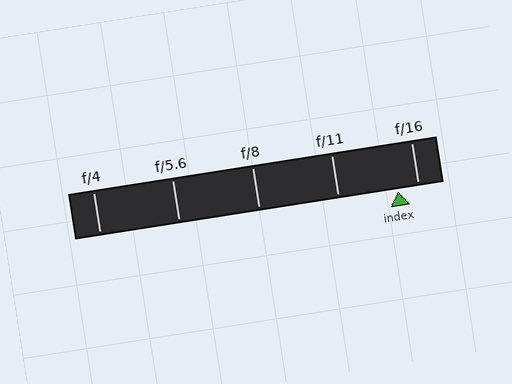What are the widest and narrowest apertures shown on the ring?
The widest aperture shown is f/4 and the narrowest is f/16.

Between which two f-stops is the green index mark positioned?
The index mark is between f/11 and f/16.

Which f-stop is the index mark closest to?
The index mark is closest to f/16.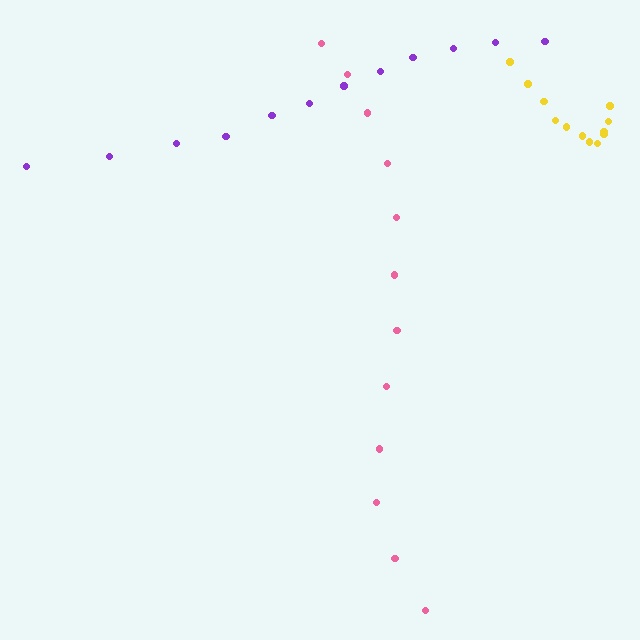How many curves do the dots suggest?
There are 3 distinct paths.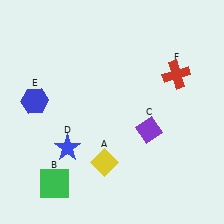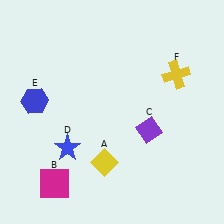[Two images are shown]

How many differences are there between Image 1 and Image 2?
There are 2 differences between the two images.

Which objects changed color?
B changed from green to magenta. F changed from red to yellow.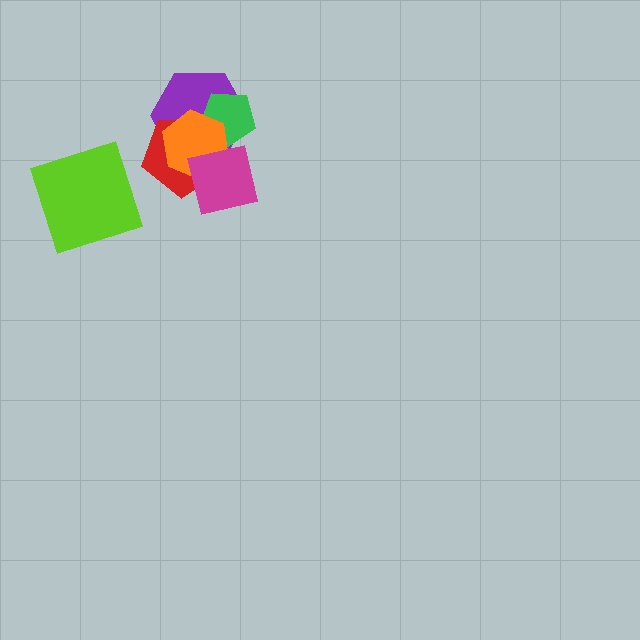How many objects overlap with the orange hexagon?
4 objects overlap with the orange hexagon.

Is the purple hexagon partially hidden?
Yes, it is partially covered by another shape.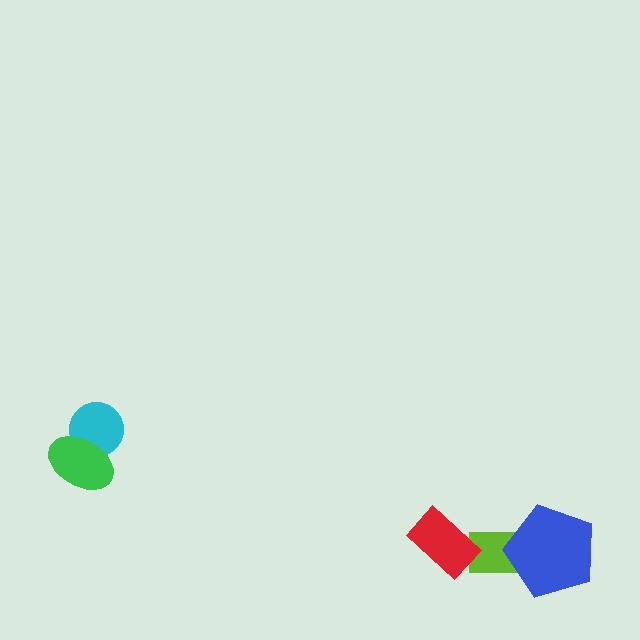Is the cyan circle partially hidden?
Yes, it is partially covered by another shape.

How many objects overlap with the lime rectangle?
1 object overlaps with the lime rectangle.